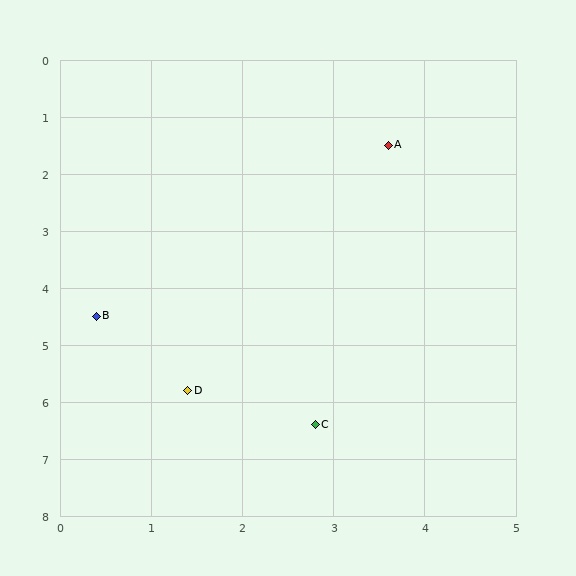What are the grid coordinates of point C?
Point C is at approximately (2.8, 6.4).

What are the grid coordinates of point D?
Point D is at approximately (1.4, 5.8).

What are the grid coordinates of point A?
Point A is at approximately (3.6, 1.5).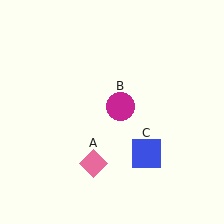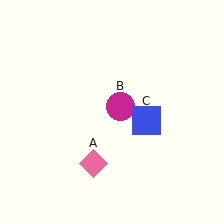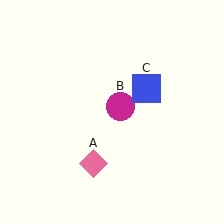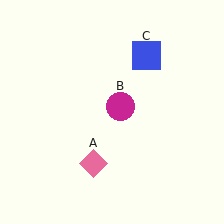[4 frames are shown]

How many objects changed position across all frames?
1 object changed position: blue square (object C).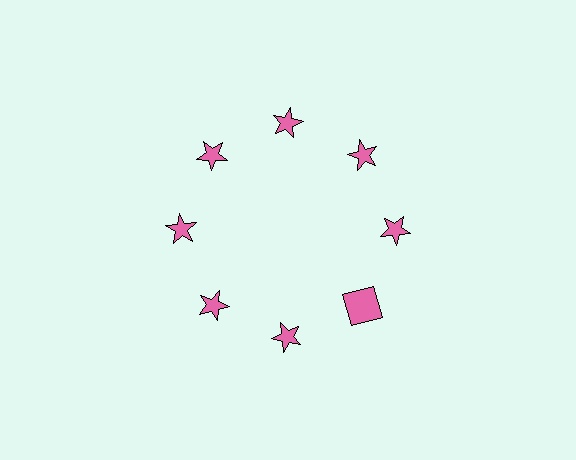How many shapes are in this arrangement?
There are 8 shapes arranged in a ring pattern.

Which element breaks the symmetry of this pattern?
The pink square at roughly the 4 o'clock position breaks the symmetry. All other shapes are pink stars.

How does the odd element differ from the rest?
It has a different shape: square instead of star.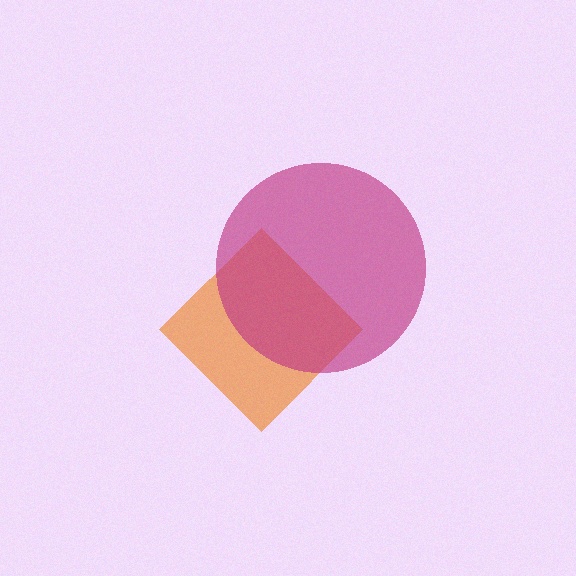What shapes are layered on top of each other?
The layered shapes are: an orange diamond, a magenta circle.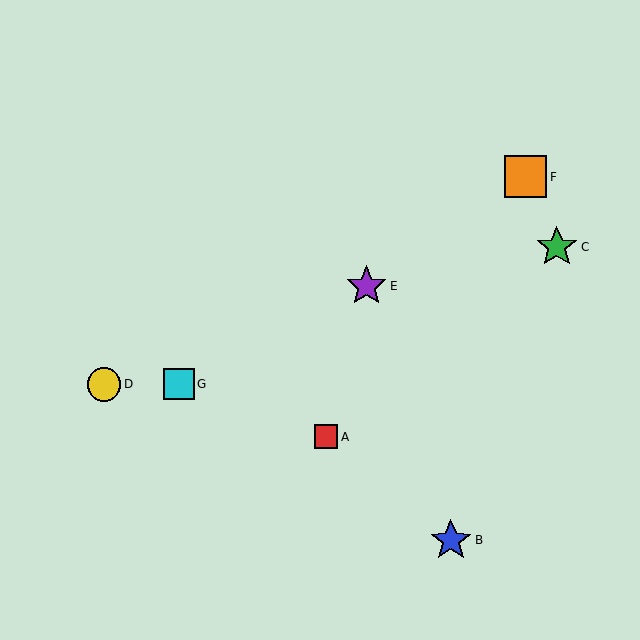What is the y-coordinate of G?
Object G is at y≈384.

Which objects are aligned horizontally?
Objects D, G are aligned horizontally.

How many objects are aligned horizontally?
2 objects (D, G) are aligned horizontally.